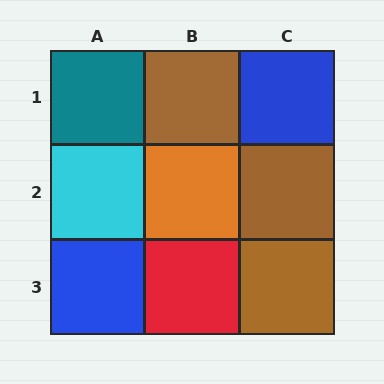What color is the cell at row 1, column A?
Teal.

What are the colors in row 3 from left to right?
Blue, red, brown.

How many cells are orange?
1 cell is orange.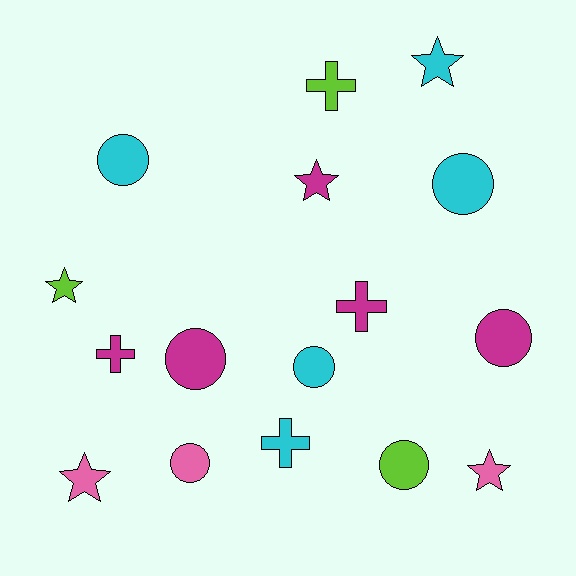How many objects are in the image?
There are 16 objects.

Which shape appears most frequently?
Circle, with 7 objects.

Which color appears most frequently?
Magenta, with 5 objects.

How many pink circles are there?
There is 1 pink circle.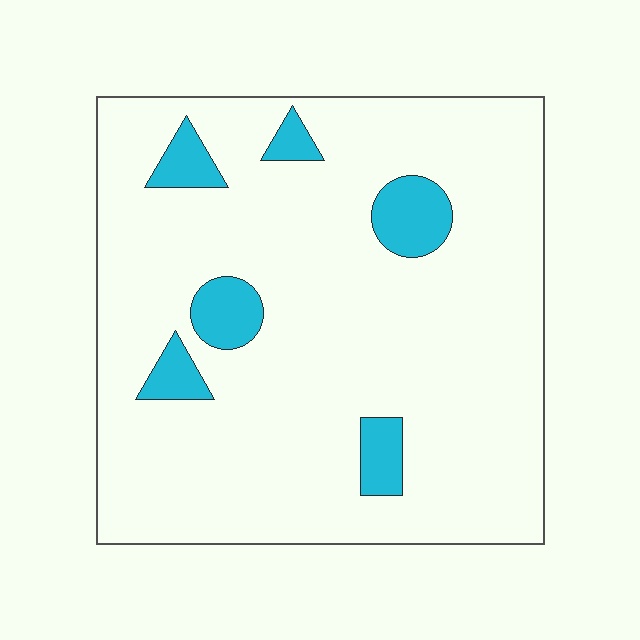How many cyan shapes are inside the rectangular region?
6.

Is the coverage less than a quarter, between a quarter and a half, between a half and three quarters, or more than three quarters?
Less than a quarter.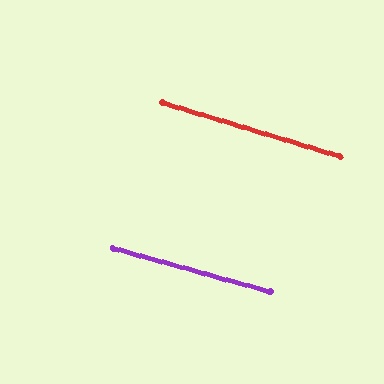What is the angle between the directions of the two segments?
Approximately 1 degree.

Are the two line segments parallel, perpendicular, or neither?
Parallel — their directions differ by only 1.1°.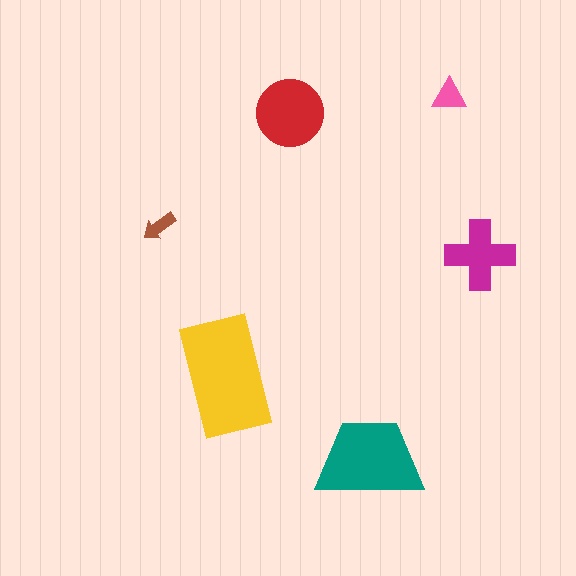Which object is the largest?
The yellow rectangle.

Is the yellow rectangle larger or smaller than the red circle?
Larger.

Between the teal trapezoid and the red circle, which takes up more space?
The teal trapezoid.